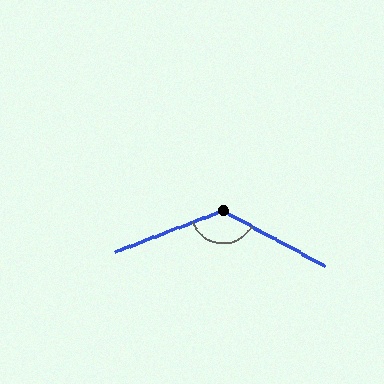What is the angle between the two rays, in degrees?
Approximately 130 degrees.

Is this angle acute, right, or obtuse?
It is obtuse.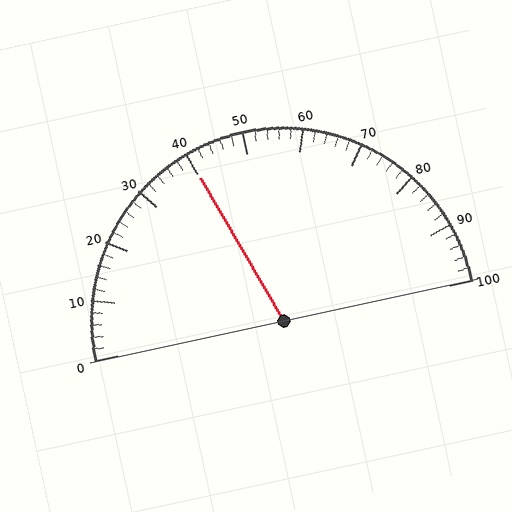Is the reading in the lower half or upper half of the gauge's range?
The reading is in the lower half of the range (0 to 100).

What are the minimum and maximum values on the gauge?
The gauge ranges from 0 to 100.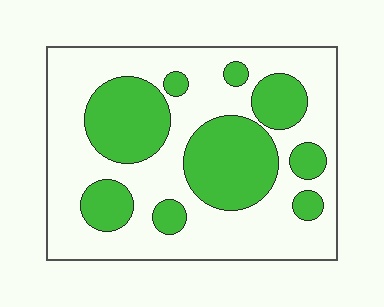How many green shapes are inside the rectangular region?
9.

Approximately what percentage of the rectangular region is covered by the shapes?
Approximately 35%.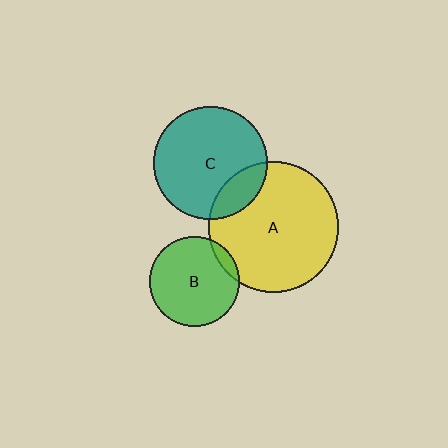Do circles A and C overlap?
Yes.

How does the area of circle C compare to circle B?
Approximately 1.6 times.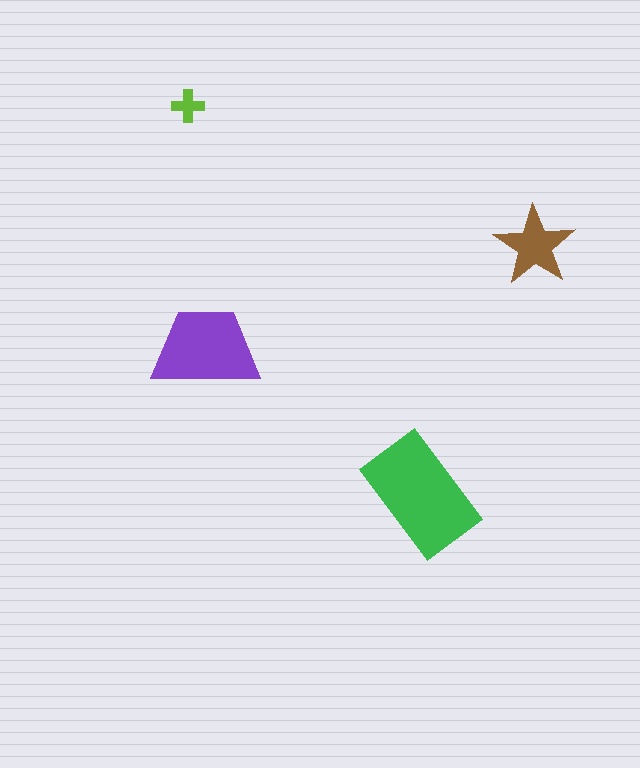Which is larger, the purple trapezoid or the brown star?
The purple trapezoid.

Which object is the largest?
The green rectangle.